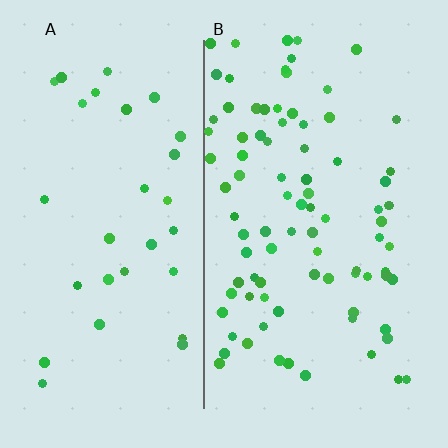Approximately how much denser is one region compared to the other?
Approximately 2.8× — region B over region A.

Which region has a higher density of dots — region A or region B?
B (the right).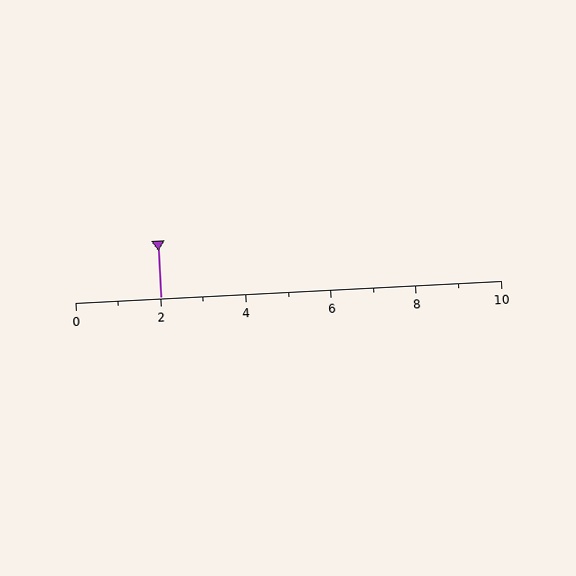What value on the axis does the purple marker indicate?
The marker indicates approximately 2.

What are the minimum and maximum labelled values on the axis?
The axis runs from 0 to 10.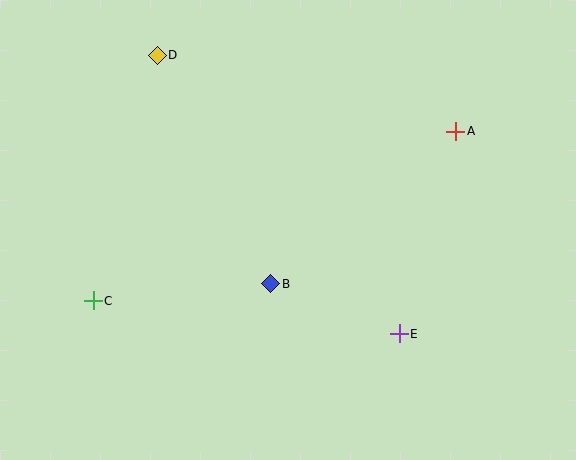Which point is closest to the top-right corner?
Point A is closest to the top-right corner.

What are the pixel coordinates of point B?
Point B is at (271, 284).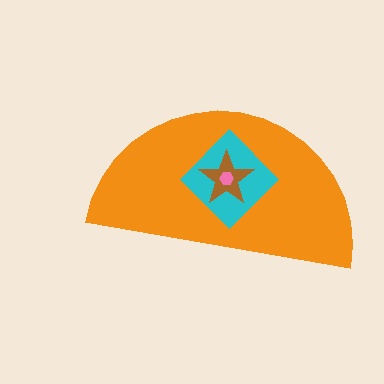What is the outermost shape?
The orange semicircle.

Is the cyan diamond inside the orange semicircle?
Yes.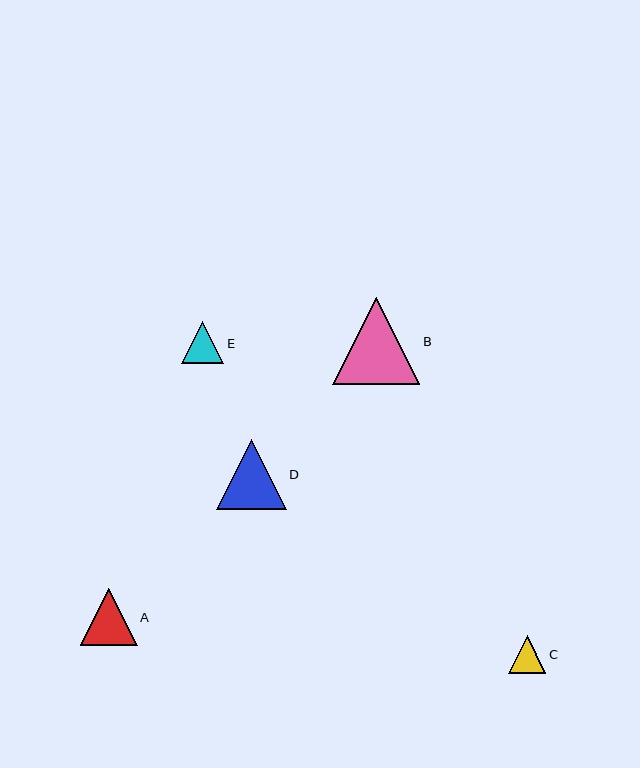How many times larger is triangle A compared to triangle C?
Triangle A is approximately 1.5 times the size of triangle C.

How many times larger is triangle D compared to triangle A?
Triangle D is approximately 1.2 times the size of triangle A.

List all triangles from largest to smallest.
From largest to smallest: B, D, A, E, C.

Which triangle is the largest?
Triangle B is the largest with a size of approximately 87 pixels.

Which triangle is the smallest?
Triangle C is the smallest with a size of approximately 37 pixels.